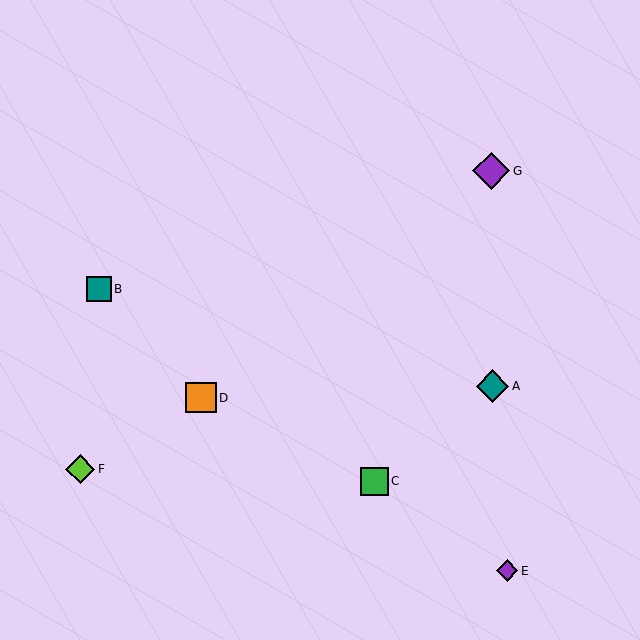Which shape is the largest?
The purple diamond (labeled G) is the largest.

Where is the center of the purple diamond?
The center of the purple diamond is at (491, 171).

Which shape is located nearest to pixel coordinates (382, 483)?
The green square (labeled C) at (374, 481) is nearest to that location.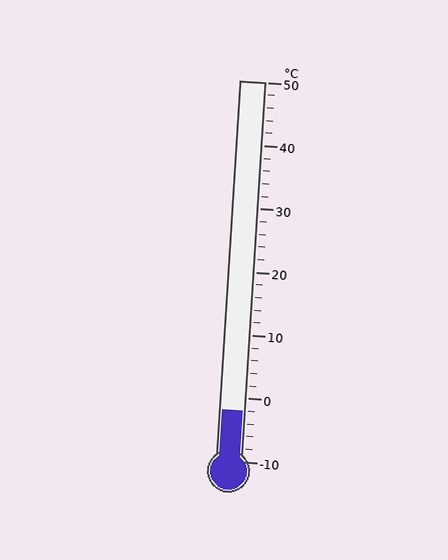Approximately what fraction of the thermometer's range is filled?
The thermometer is filled to approximately 15% of its range.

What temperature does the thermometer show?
The thermometer shows approximately -2°C.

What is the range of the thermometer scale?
The thermometer scale ranges from -10°C to 50°C.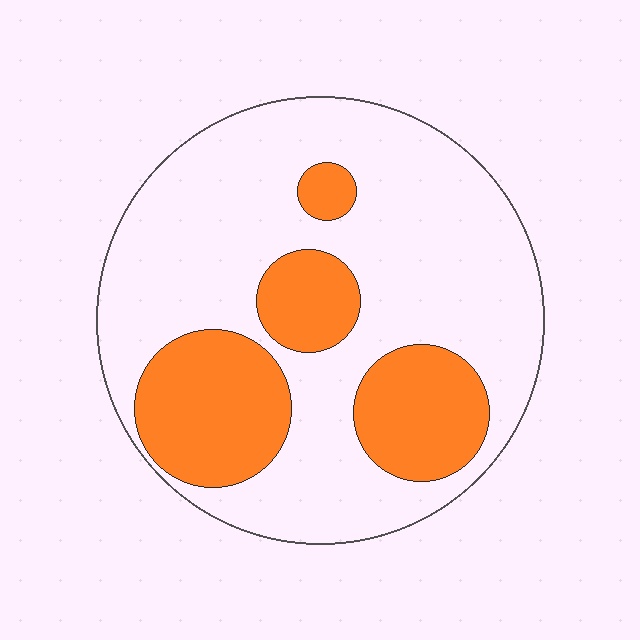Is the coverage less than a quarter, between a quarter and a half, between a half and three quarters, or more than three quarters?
Between a quarter and a half.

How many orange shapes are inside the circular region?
4.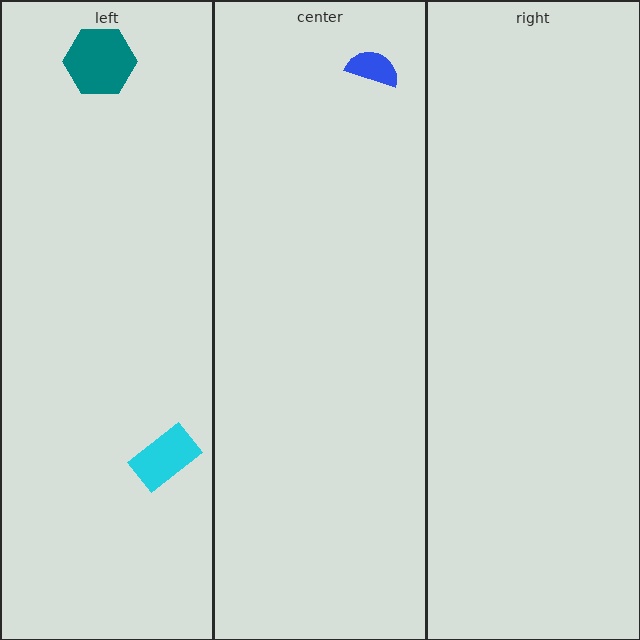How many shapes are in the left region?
2.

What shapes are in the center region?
The blue semicircle.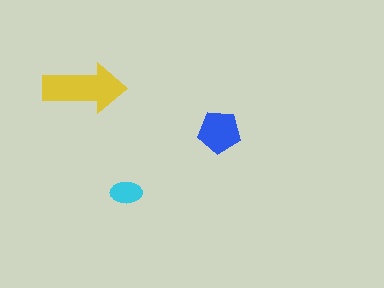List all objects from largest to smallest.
The yellow arrow, the blue pentagon, the cyan ellipse.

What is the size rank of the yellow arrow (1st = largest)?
1st.